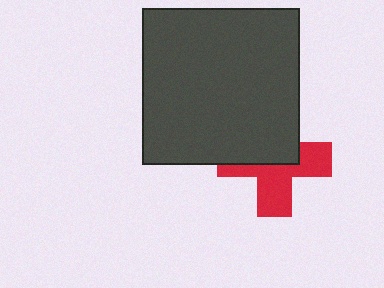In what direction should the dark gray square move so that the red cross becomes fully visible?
The dark gray square should move up. That is the shortest direction to clear the overlap and leave the red cross fully visible.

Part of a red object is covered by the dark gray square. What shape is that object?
It is a cross.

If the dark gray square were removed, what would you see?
You would see the complete red cross.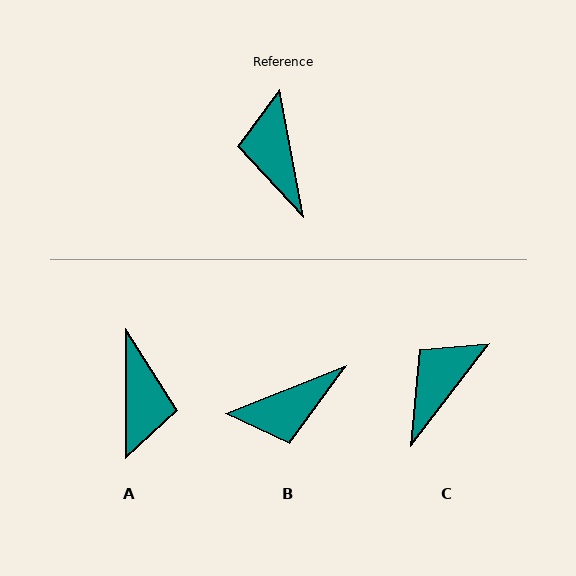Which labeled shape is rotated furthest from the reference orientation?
A, about 169 degrees away.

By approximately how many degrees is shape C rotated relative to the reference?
Approximately 49 degrees clockwise.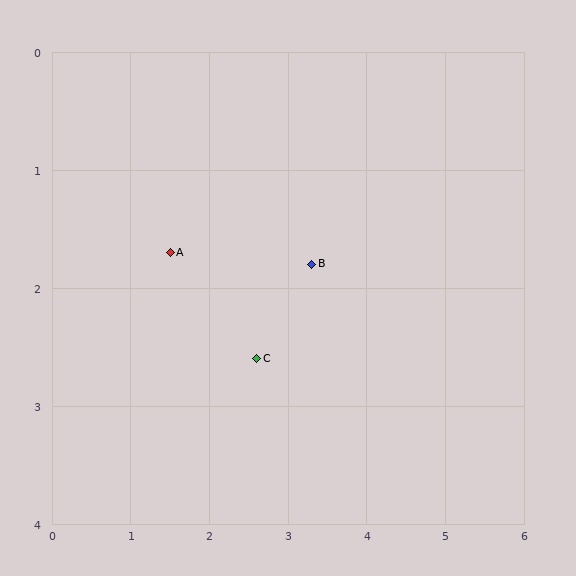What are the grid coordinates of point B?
Point B is at approximately (3.3, 1.8).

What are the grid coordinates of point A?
Point A is at approximately (1.5, 1.7).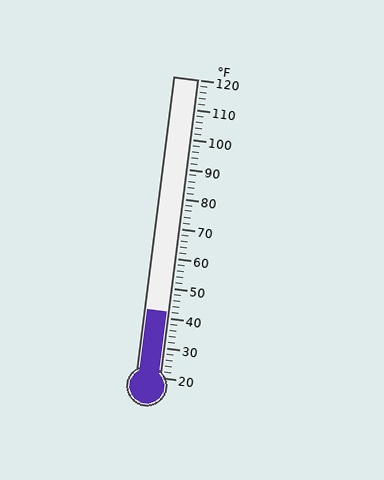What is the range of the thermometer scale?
The thermometer scale ranges from 20°F to 120°F.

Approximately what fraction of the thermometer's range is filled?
The thermometer is filled to approximately 20% of its range.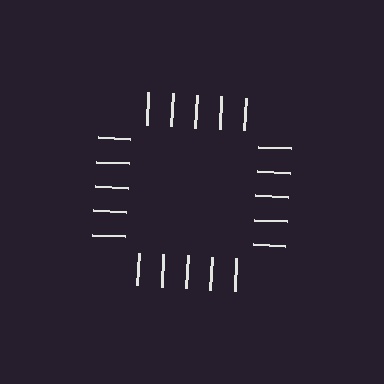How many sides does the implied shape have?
4 sides — the line-ends trace a square.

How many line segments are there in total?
20 — 5 along each of the 4 edges.